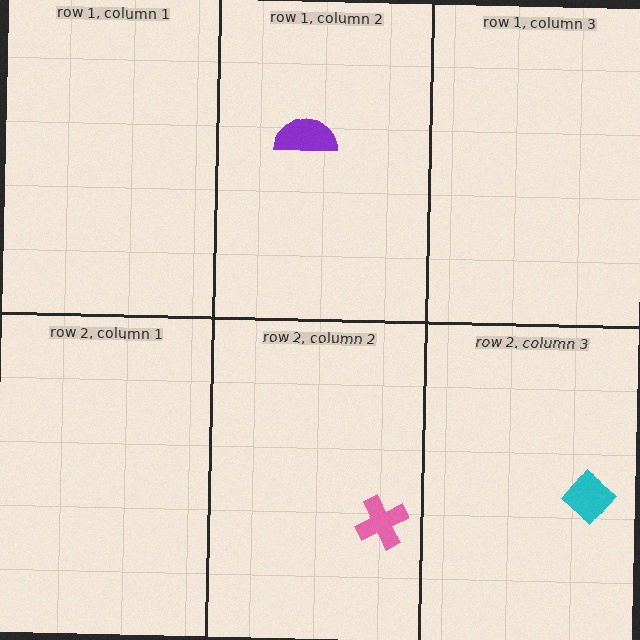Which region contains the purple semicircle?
The row 1, column 2 region.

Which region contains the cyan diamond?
The row 2, column 3 region.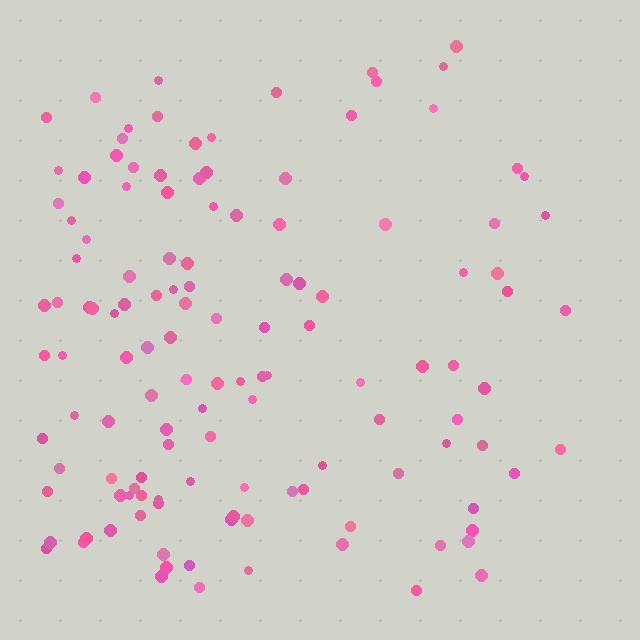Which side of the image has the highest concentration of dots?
The left.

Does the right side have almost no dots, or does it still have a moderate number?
Still a moderate number, just noticeably fewer than the left.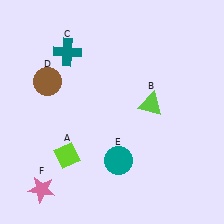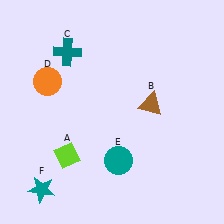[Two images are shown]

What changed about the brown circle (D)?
In Image 1, D is brown. In Image 2, it changed to orange.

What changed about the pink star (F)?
In Image 1, F is pink. In Image 2, it changed to teal.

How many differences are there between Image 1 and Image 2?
There are 3 differences between the two images.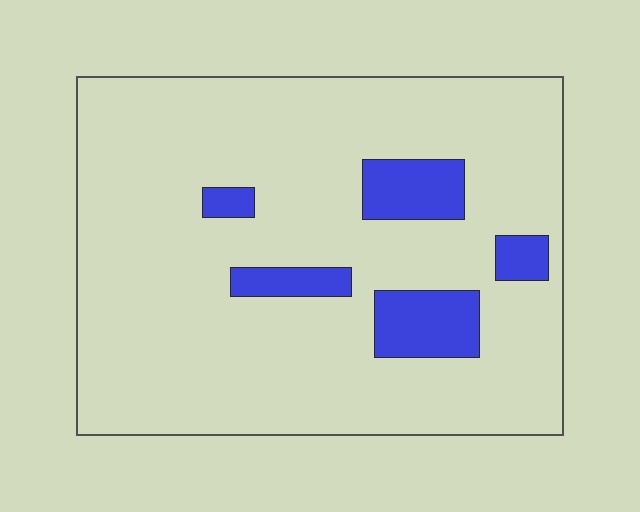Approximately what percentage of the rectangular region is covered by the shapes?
Approximately 10%.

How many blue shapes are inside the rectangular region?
5.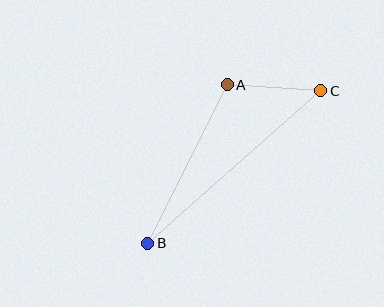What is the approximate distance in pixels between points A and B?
The distance between A and B is approximately 177 pixels.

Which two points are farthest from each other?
Points B and C are farthest from each other.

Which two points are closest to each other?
Points A and C are closest to each other.